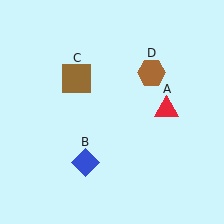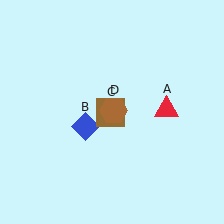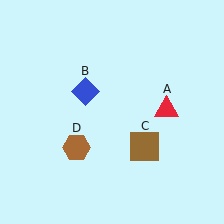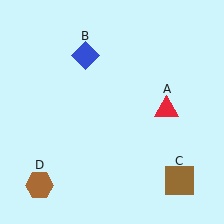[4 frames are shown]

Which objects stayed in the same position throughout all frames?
Red triangle (object A) remained stationary.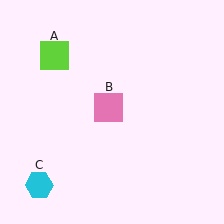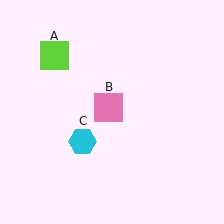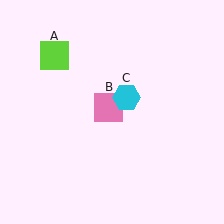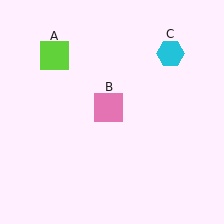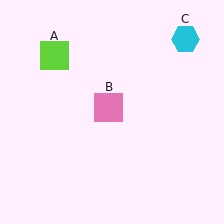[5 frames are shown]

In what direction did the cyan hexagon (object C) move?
The cyan hexagon (object C) moved up and to the right.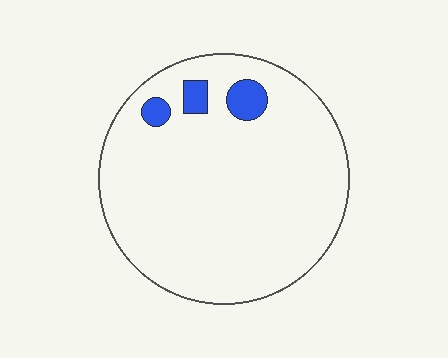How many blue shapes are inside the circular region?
3.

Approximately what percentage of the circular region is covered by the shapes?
Approximately 5%.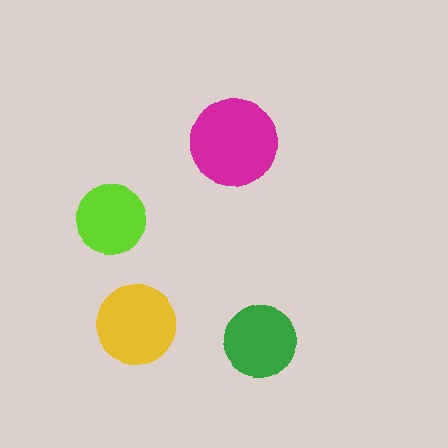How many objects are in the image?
There are 4 objects in the image.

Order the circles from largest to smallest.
the magenta one, the yellow one, the green one, the lime one.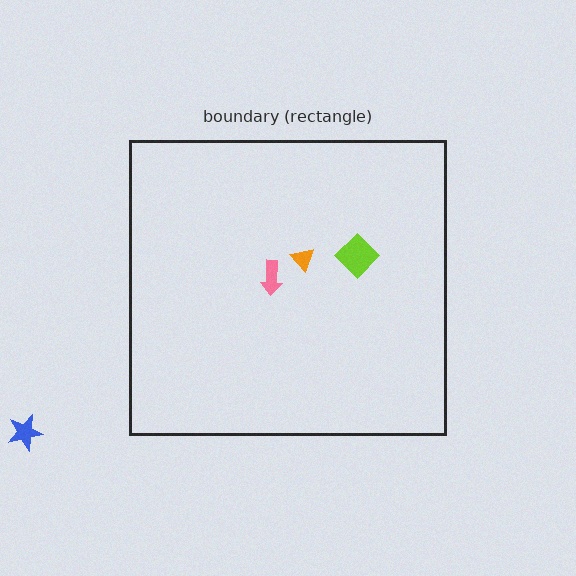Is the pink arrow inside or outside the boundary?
Inside.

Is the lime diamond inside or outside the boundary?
Inside.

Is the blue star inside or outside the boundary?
Outside.